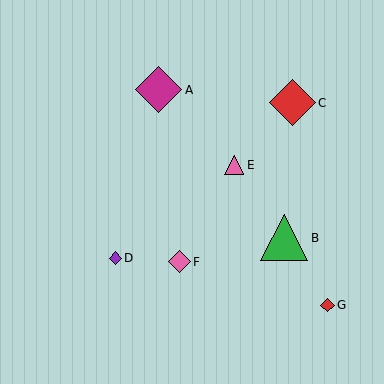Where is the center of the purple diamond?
The center of the purple diamond is at (115, 258).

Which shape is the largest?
The green triangle (labeled B) is the largest.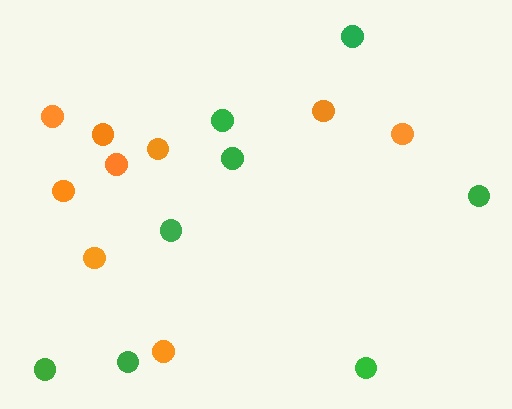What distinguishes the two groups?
There are 2 groups: one group of green circles (8) and one group of orange circles (9).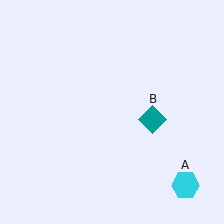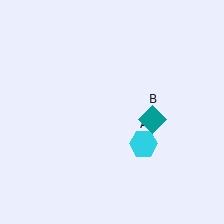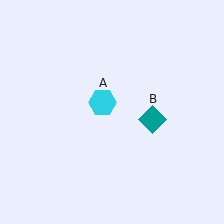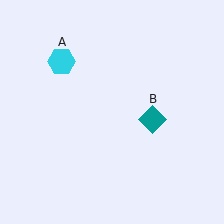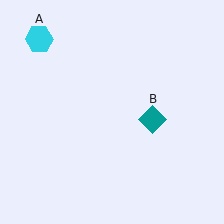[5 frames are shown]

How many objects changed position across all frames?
1 object changed position: cyan hexagon (object A).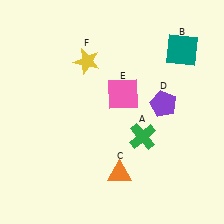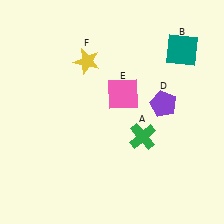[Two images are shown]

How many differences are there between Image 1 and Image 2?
There is 1 difference between the two images.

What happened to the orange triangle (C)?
The orange triangle (C) was removed in Image 2. It was in the bottom-right area of Image 1.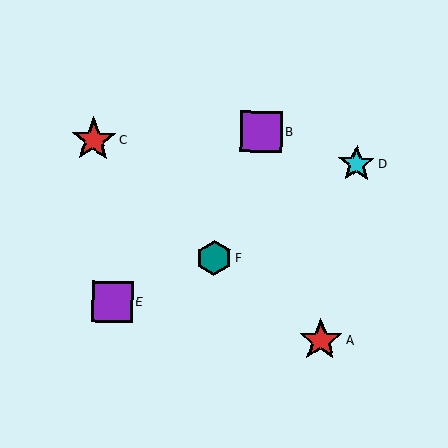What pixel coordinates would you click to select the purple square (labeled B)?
Click at (261, 131) to select the purple square B.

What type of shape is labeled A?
Shape A is a red star.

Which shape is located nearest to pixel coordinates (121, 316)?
The purple square (labeled E) at (113, 302) is nearest to that location.